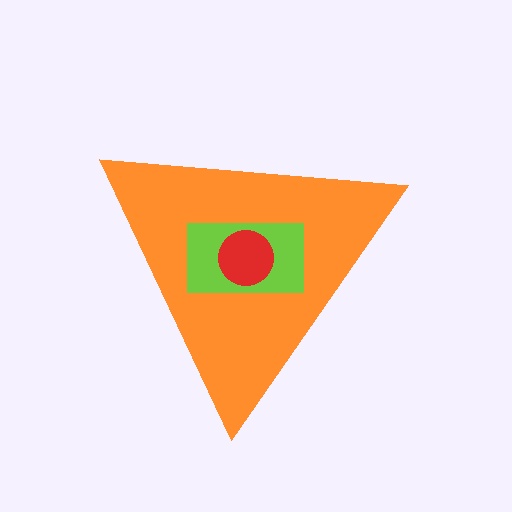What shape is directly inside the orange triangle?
The lime rectangle.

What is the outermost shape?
The orange triangle.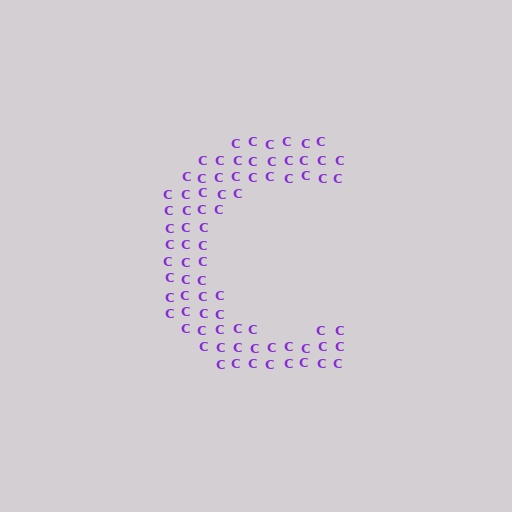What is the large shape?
The large shape is the letter C.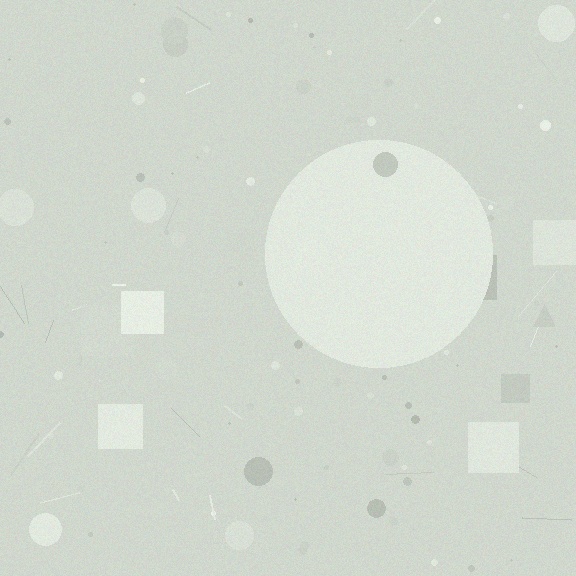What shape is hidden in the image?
A circle is hidden in the image.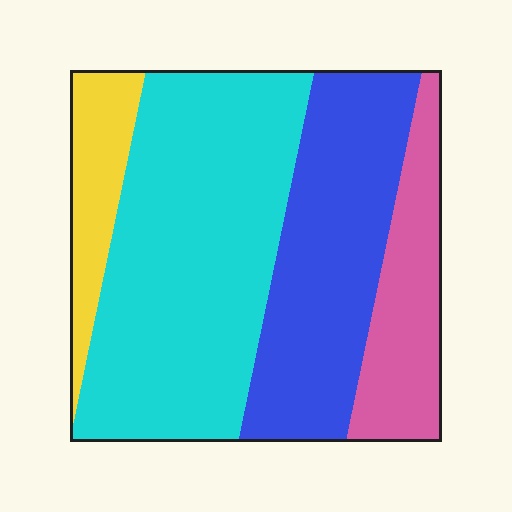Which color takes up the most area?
Cyan, at roughly 45%.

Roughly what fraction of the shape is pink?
Pink covers about 15% of the shape.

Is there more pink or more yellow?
Pink.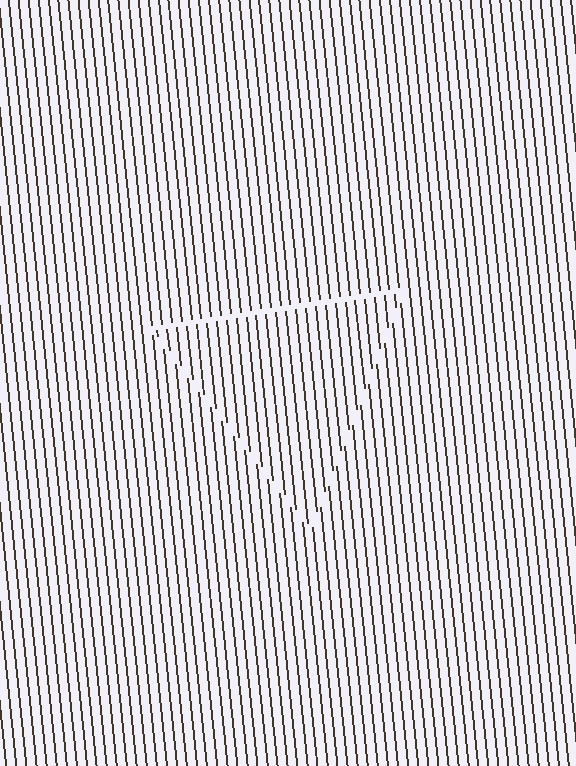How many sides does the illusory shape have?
3 sides — the line-ends trace a triangle.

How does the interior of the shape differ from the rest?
The interior of the shape contains the same grating, shifted by half a period — the contour is defined by the phase discontinuity where line-ends from the inner and outer gratings abut.